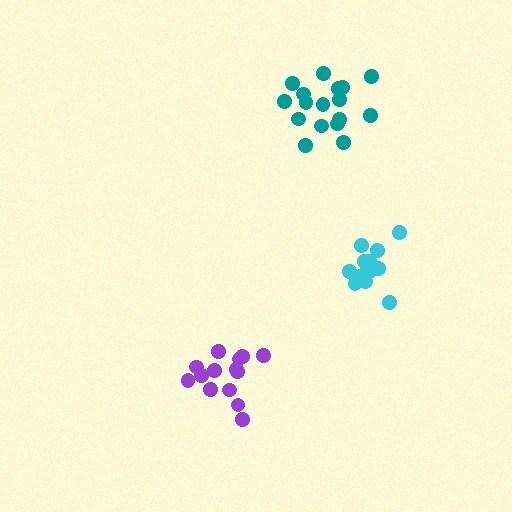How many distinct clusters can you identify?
There are 3 distinct clusters.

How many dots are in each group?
Group 1: 14 dots, Group 2: 13 dots, Group 3: 17 dots (44 total).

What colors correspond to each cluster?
The clusters are colored: purple, cyan, teal.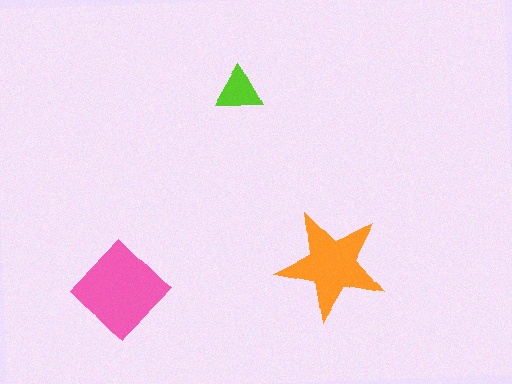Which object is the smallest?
The lime triangle.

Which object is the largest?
The pink diamond.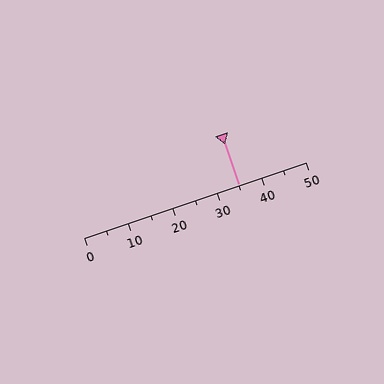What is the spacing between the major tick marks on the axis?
The major ticks are spaced 10 apart.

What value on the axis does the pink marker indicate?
The marker indicates approximately 35.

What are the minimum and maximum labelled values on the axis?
The axis runs from 0 to 50.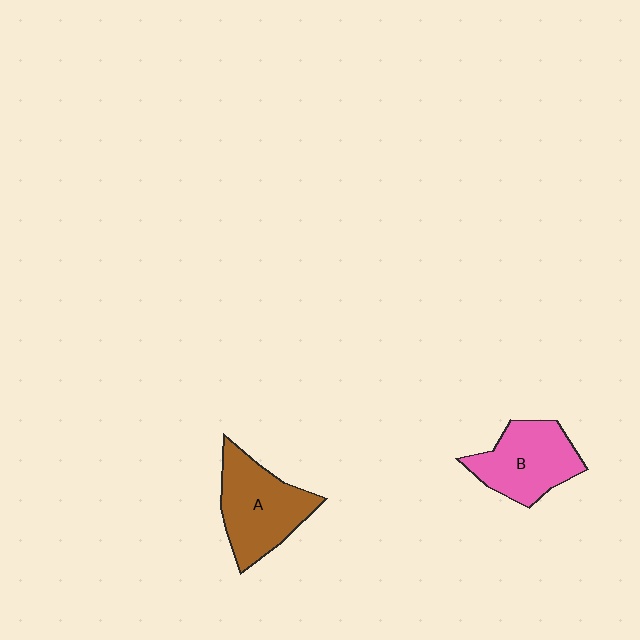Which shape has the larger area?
Shape A (brown).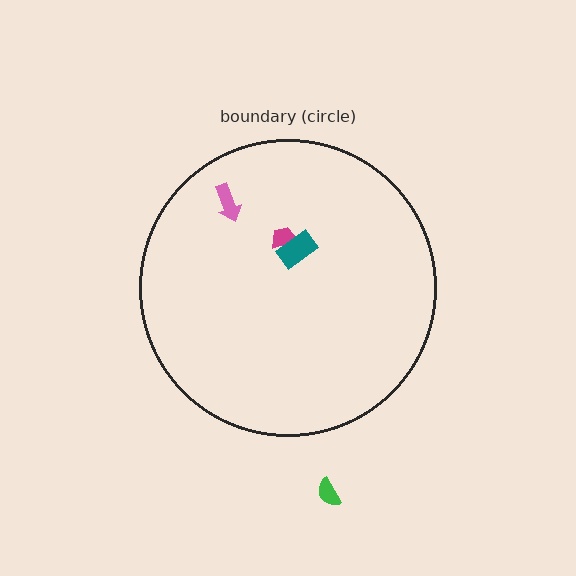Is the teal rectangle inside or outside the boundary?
Inside.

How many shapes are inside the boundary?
3 inside, 1 outside.